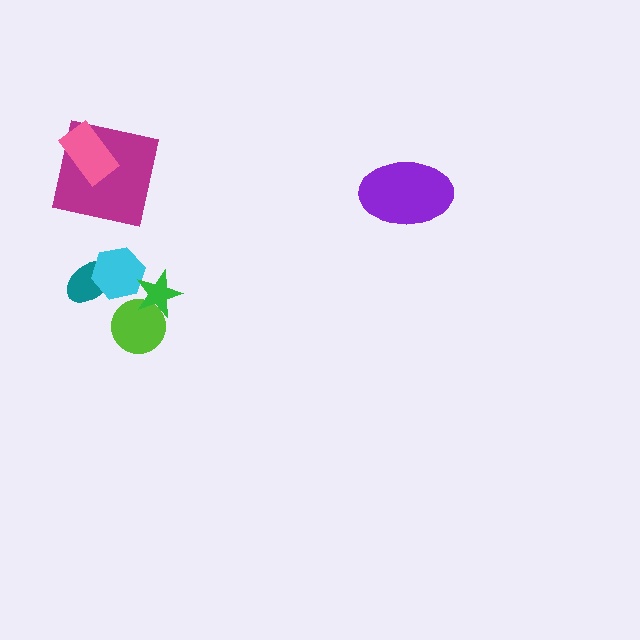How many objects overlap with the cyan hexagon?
2 objects overlap with the cyan hexagon.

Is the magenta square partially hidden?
Yes, it is partially covered by another shape.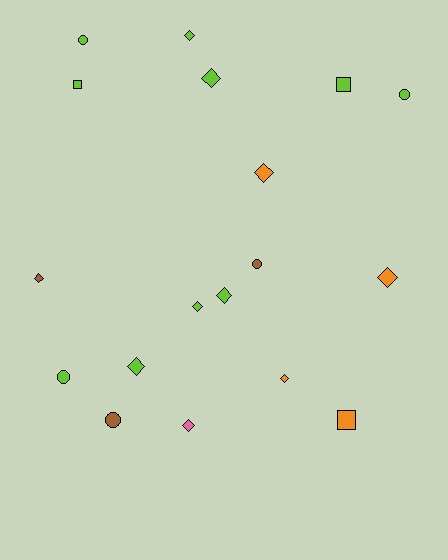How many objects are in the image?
There are 18 objects.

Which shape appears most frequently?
Diamond, with 10 objects.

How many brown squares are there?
There are no brown squares.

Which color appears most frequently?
Lime, with 10 objects.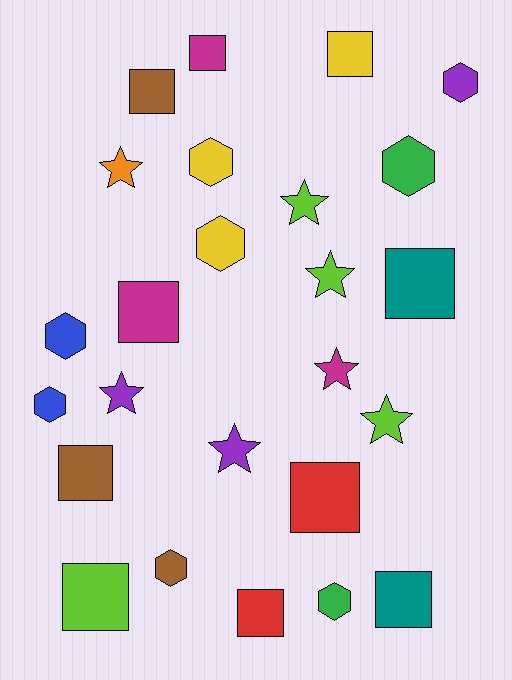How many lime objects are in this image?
There are 4 lime objects.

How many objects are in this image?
There are 25 objects.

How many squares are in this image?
There are 10 squares.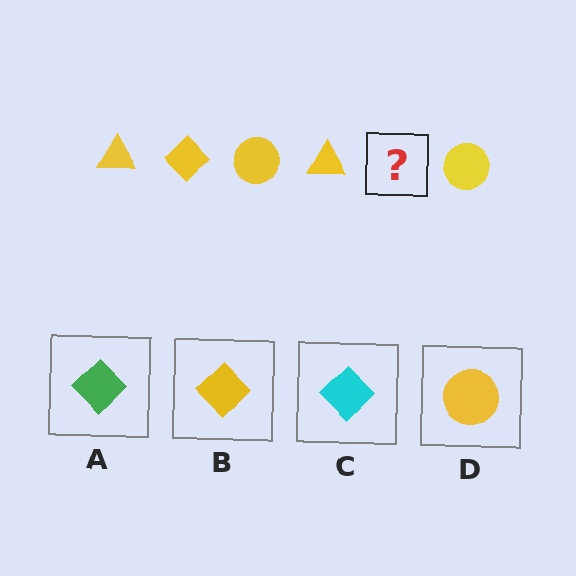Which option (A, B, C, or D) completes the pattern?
B.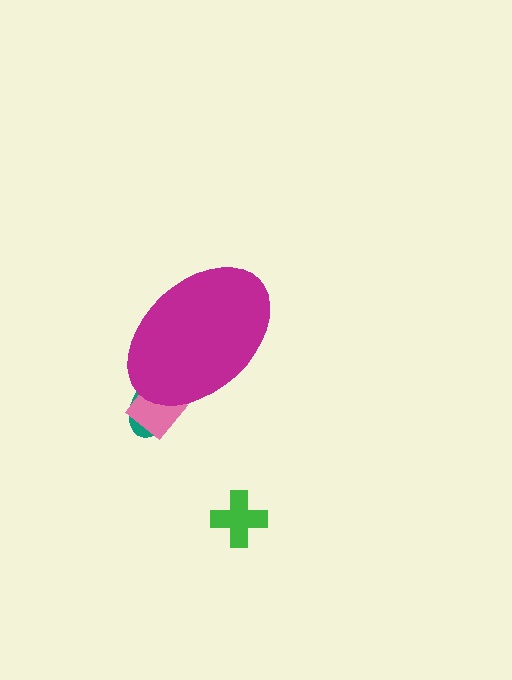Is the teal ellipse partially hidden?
Yes, the teal ellipse is partially hidden behind the magenta ellipse.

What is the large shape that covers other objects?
A magenta ellipse.